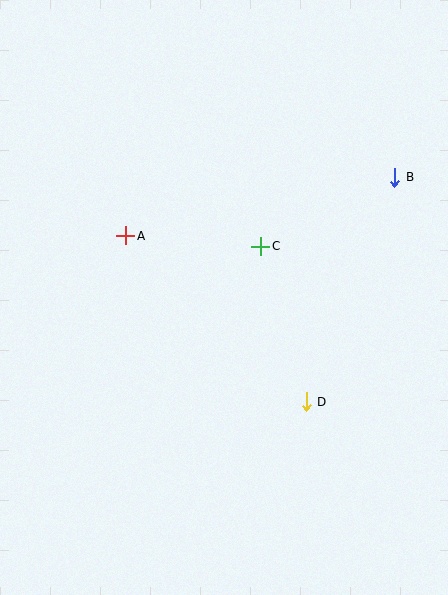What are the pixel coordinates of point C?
Point C is at (261, 246).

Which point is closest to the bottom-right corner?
Point D is closest to the bottom-right corner.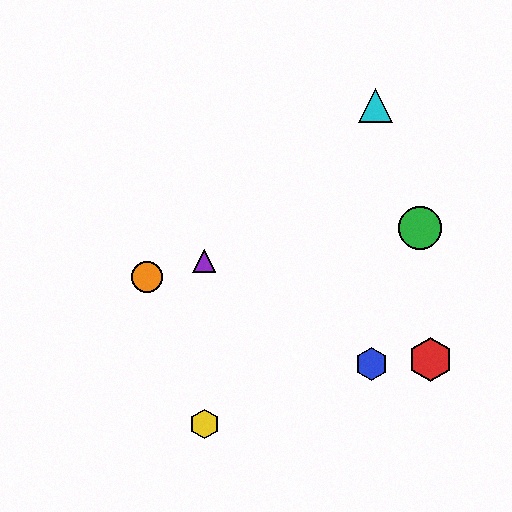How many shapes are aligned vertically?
2 shapes (the yellow hexagon, the purple triangle) are aligned vertically.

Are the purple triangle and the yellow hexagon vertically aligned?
Yes, both are at x≈204.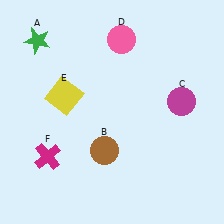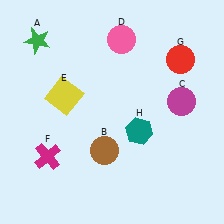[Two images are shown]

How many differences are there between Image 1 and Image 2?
There are 2 differences between the two images.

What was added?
A red circle (G), a teal hexagon (H) were added in Image 2.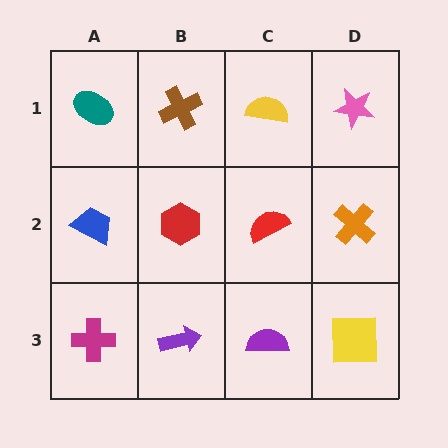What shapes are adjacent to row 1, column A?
A blue trapezoid (row 2, column A), a brown cross (row 1, column B).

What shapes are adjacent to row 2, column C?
A yellow semicircle (row 1, column C), a purple semicircle (row 3, column C), a red hexagon (row 2, column B), an orange cross (row 2, column D).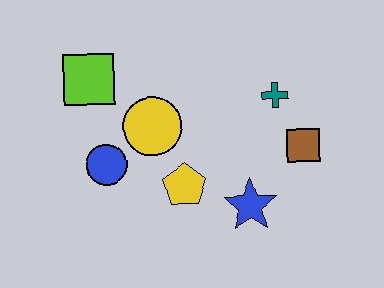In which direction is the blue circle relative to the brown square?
The blue circle is to the left of the brown square.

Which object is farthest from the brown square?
The lime square is farthest from the brown square.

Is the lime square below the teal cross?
No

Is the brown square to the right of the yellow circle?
Yes